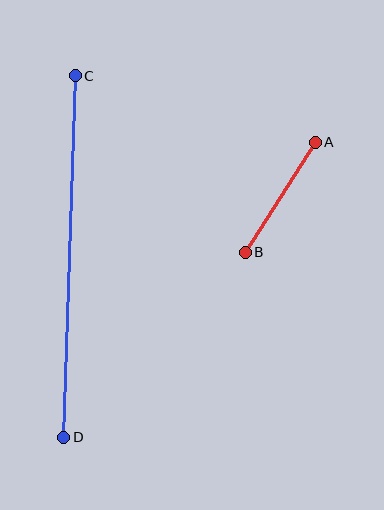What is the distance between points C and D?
The distance is approximately 362 pixels.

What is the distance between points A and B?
The distance is approximately 130 pixels.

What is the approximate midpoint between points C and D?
The midpoint is at approximately (69, 257) pixels.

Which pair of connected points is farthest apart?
Points C and D are farthest apart.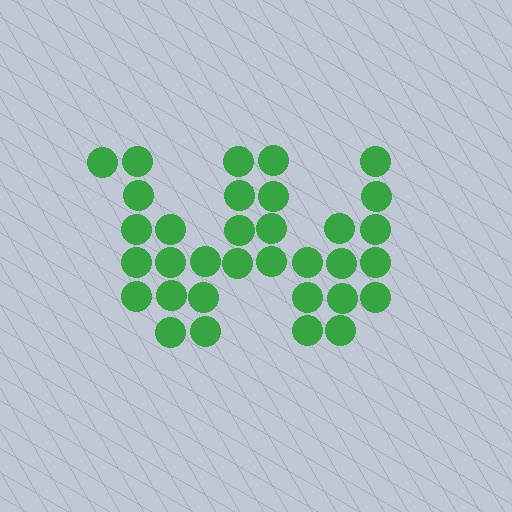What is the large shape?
The large shape is the letter W.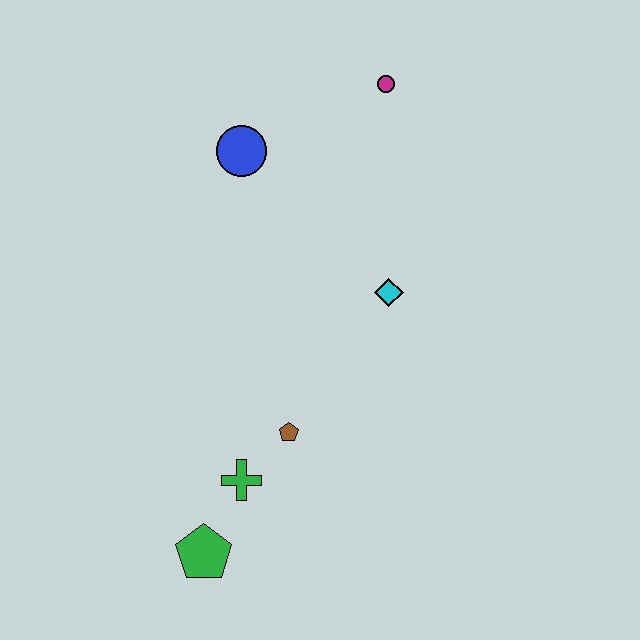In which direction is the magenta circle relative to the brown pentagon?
The magenta circle is above the brown pentagon.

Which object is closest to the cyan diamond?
The brown pentagon is closest to the cyan diamond.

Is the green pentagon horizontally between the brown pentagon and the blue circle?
No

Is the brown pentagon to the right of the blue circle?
Yes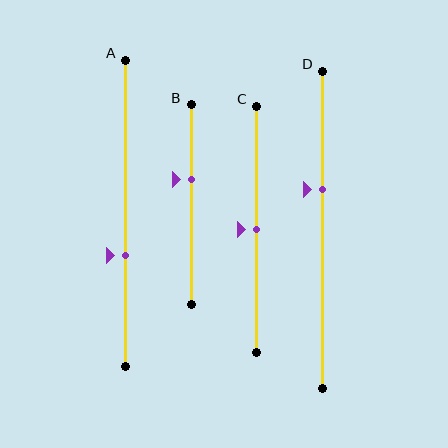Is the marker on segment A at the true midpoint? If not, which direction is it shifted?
No, the marker on segment A is shifted downward by about 14% of the segment length.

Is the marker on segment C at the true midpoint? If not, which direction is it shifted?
Yes, the marker on segment C is at the true midpoint.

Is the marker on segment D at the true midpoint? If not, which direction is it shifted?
No, the marker on segment D is shifted upward by about 13% of the segment length.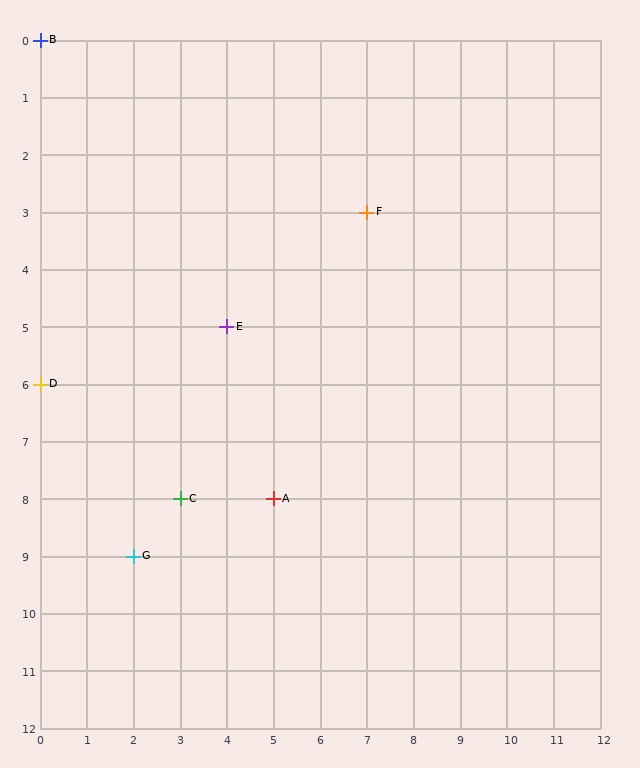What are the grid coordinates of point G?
Point G is at grid coordinates (2, 9).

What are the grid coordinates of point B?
Point B is at grid coordinates (0, 0).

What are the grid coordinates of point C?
Point C is at grid coordinates (3, 8).